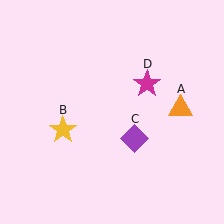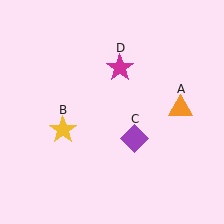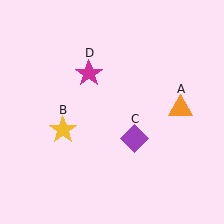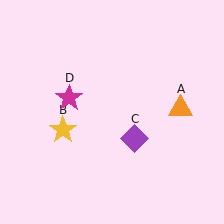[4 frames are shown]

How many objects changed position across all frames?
1 object changed position: magenta star (object D).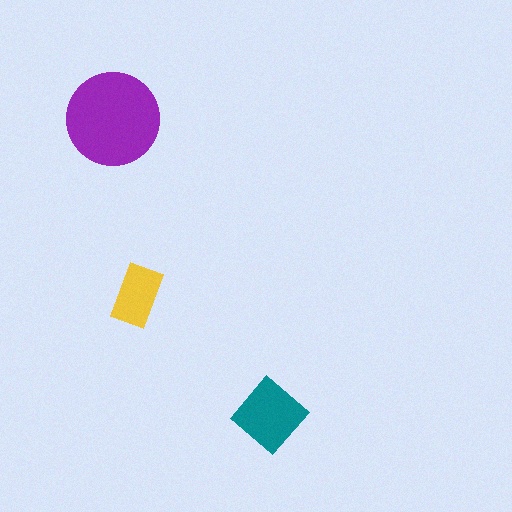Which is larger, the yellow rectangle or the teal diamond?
The teal diamond.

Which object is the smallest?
The yellow rectangle.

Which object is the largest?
The purple circle.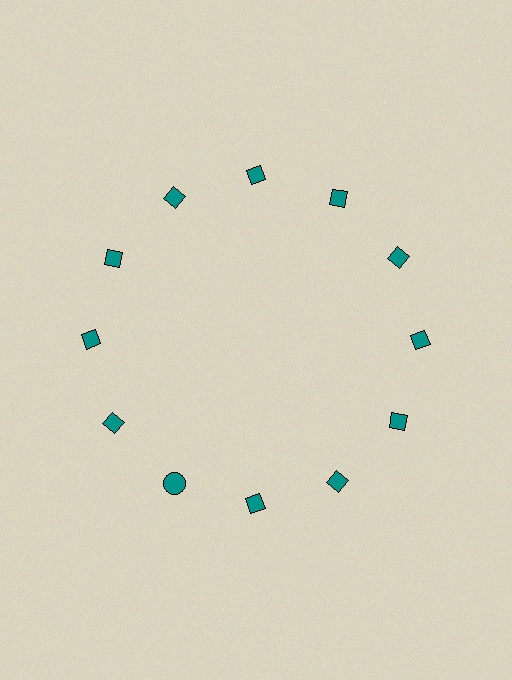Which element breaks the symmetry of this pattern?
The teal circle at roughly the 7 o'clock position breaks the symmetry. All other shapes are teal diamonds.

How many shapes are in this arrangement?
There are 12 shapes arranged in a ring pattern.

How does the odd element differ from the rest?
It has a different shape: circle instead of diamond.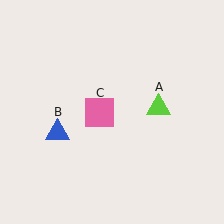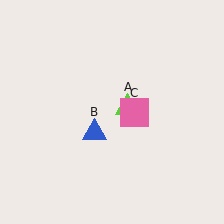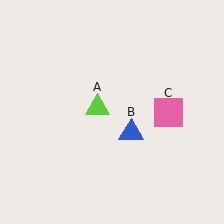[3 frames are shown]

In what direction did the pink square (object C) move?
The pink square (object C) moved right.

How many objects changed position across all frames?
3 objects changed position: lime triangle (object A), blue triangle (object B), pink square (object C).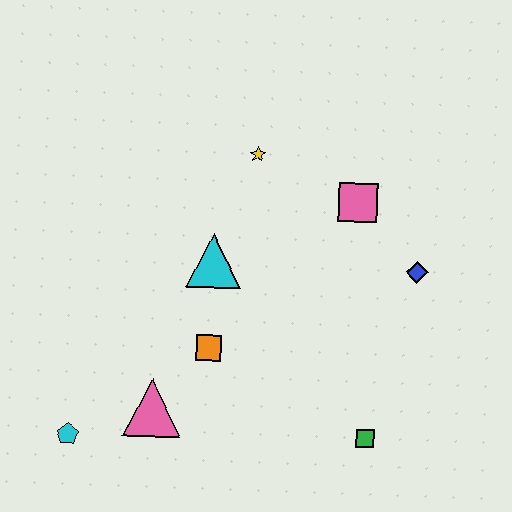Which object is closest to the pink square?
The blue diamond is closest to the pink square.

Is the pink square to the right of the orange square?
Yes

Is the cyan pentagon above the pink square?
No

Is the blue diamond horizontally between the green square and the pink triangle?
No